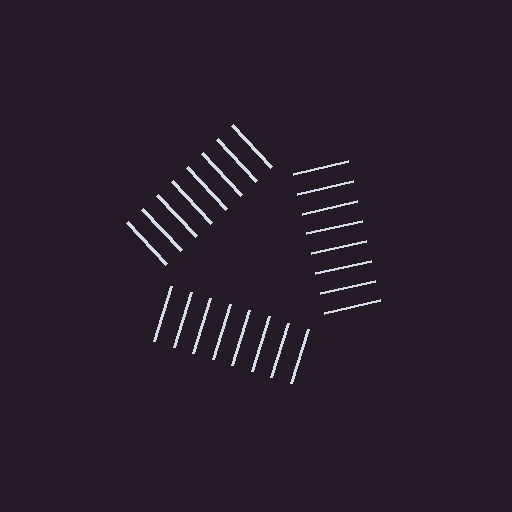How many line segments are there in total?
24 — 8 along each of the 3 edges.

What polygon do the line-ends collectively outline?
An illusory triangle — the line segments terminate on its edges but no continuous stroke is drawn.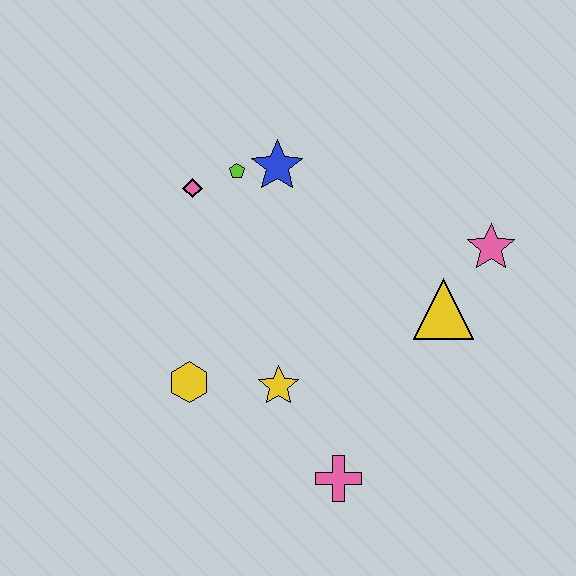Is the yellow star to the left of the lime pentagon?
No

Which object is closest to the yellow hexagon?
The yellow star is closest to the yellow hexagon.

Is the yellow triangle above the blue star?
No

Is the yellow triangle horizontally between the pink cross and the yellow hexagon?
No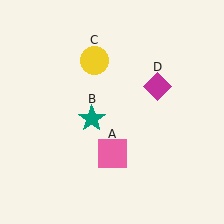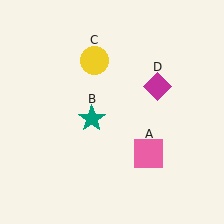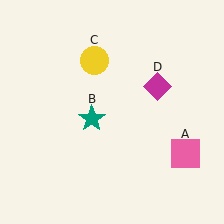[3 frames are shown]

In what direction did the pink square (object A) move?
The pink square (object A) moved right.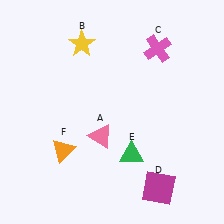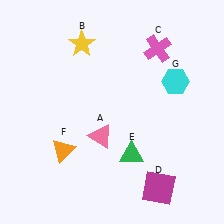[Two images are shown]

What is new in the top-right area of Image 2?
A cyan hexagon (G) was added in the top-right area of Image 2.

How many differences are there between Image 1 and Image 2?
There is 1 difference between the two images.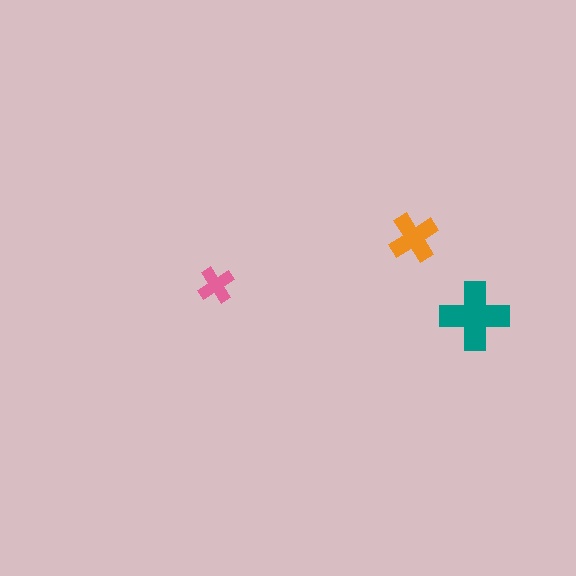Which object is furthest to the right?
The teal cross is rightmost.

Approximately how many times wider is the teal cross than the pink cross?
About 2 times wider.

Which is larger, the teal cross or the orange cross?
The teal one.